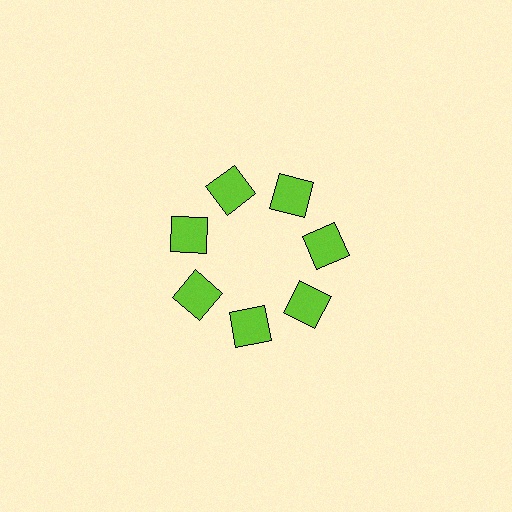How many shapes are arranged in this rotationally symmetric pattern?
There are 7 shapes, arranged in 7 groups of 1.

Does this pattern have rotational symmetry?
Yes, this pattern has 7-fold rotational symmetry. It looks the same after rotating 51 degrees around the center.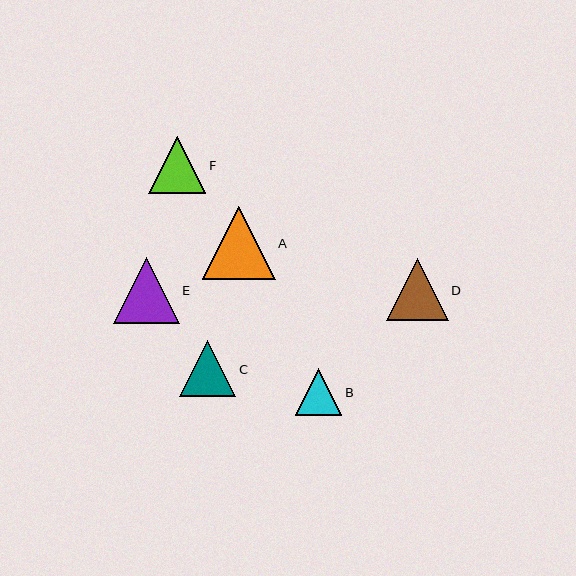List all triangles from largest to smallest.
From largest to smallest: A, E, D, F, C, B.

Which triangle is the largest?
Triangle A is the largest with a size of approximately 73 pixels.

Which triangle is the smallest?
Triangle B is the smallest with a size of approximately 46 pixels.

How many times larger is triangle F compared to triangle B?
Triangle F is approximately 1.2 times the size of triangle B.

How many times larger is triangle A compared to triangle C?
Triangle A is approximately 1.3 times the size of triangle C.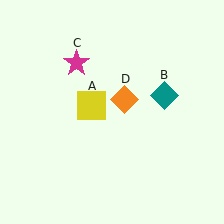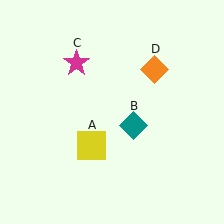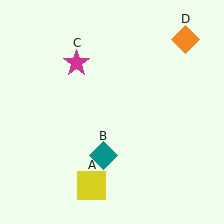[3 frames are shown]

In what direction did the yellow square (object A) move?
The yellow square (object A) moved down.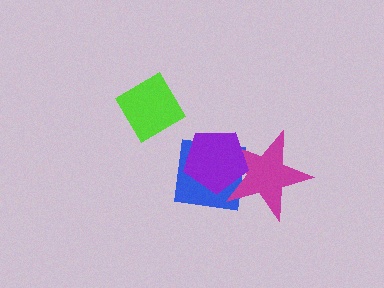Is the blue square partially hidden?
Yes, it is partially covered by another shape.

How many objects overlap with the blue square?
2 objects overlap with the blue square.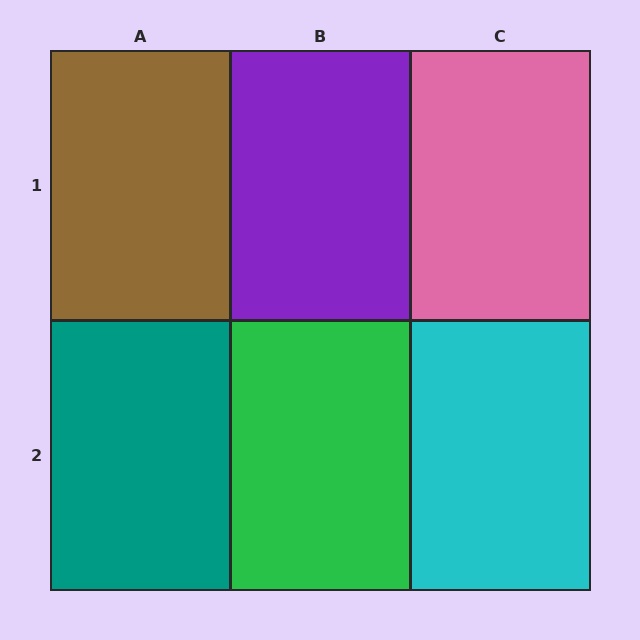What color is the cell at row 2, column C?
Cyan.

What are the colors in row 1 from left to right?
Brown, purple, pink.